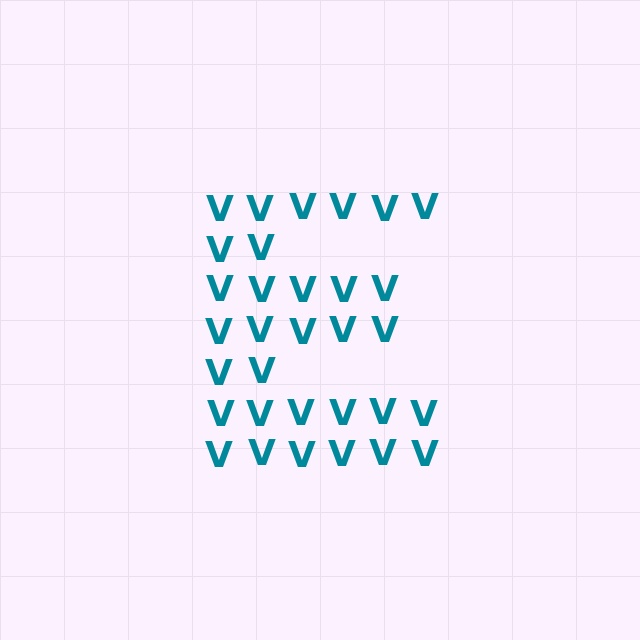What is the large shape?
The large shape is the letter E.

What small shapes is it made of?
It is made of small letter V's.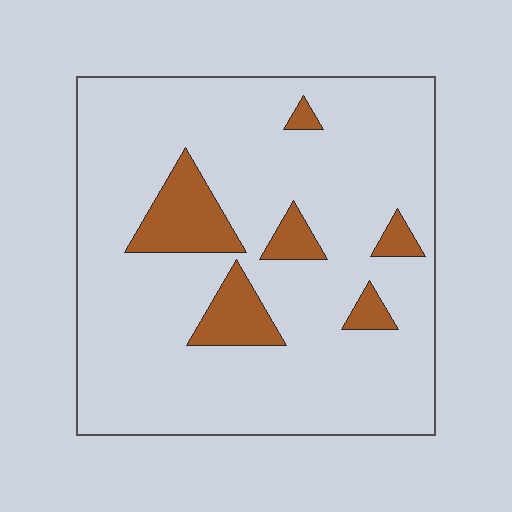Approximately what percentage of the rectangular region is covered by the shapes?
Approximately 15%.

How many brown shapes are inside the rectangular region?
6.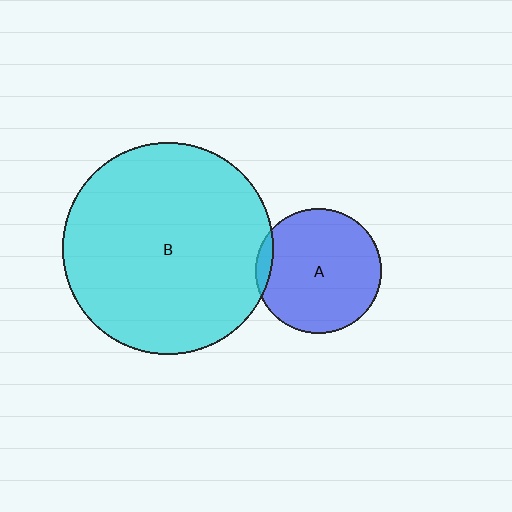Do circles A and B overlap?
Yes.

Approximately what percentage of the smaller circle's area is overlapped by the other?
Approximately 5%.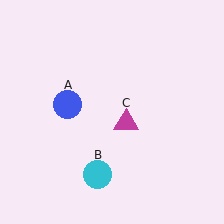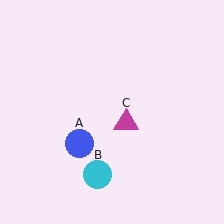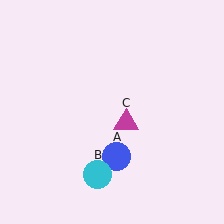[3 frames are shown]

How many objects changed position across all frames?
1 object changed position: blue circle (object A).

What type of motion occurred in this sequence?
The blue circle (object A) rotated counterclockwise around the center of the scene.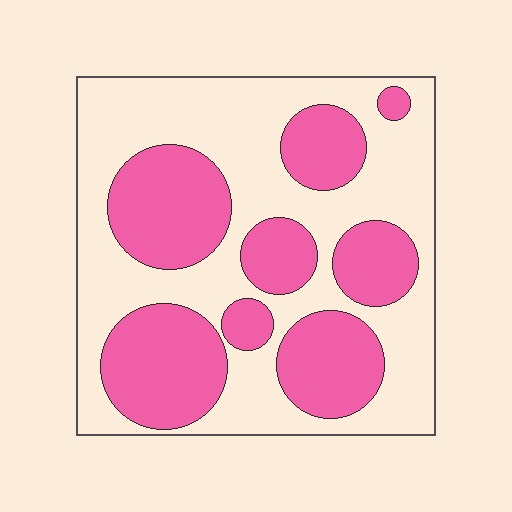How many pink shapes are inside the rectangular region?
8.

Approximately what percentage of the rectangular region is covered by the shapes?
Approximately 40%.